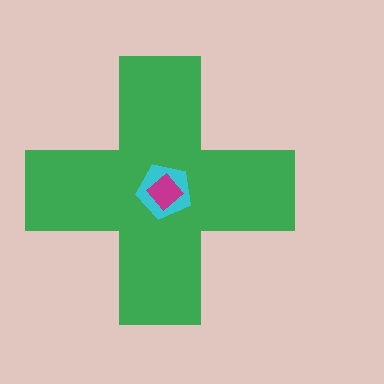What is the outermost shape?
The green cross.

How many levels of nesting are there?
3.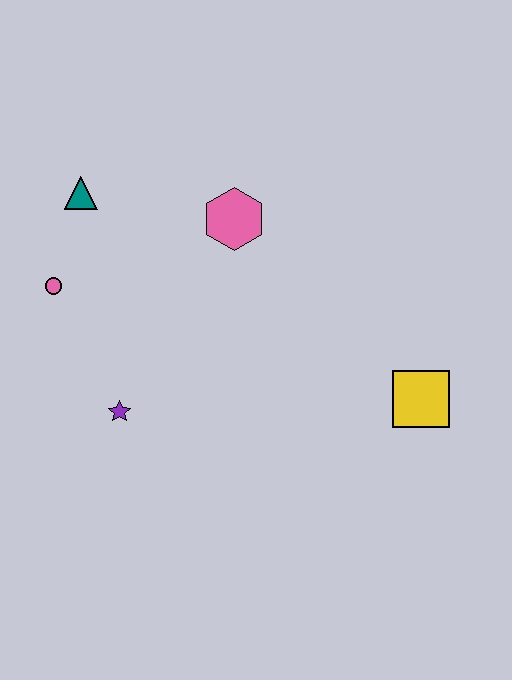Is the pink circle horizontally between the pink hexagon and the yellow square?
No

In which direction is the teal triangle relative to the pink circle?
The teal triangle is above the pink circle.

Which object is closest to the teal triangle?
The pink circle is closest to the teal triangle.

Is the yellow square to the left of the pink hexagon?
No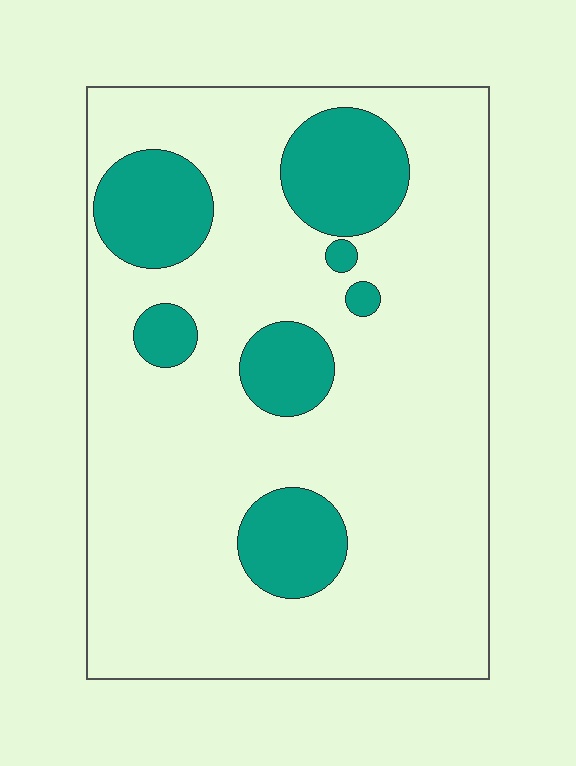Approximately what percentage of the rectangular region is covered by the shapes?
Approximately 20%.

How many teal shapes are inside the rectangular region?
7.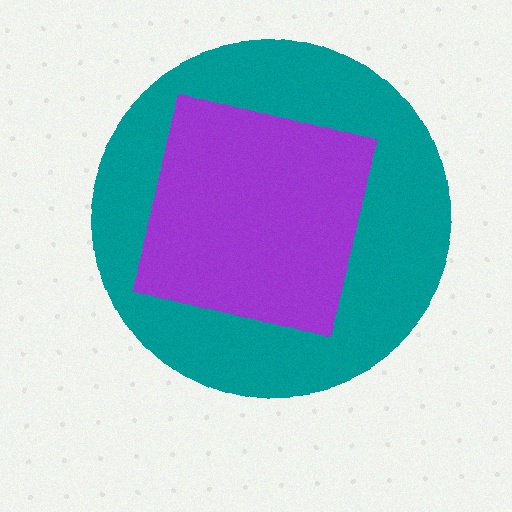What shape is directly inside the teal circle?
The purple square.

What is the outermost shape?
The teal circle.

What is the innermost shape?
The purple square.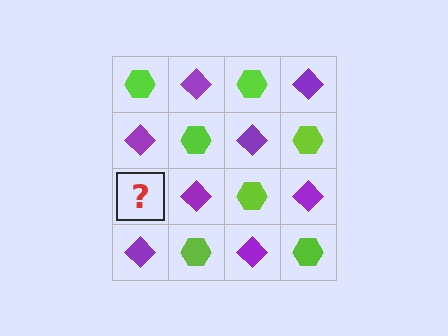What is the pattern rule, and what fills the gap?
The rule is that it alternates lime hexagon and purple diamond in a checkerboard pattern. The gap should be filled with a lime hexagon.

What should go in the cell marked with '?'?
The missing cell should contain a lime hexagon.